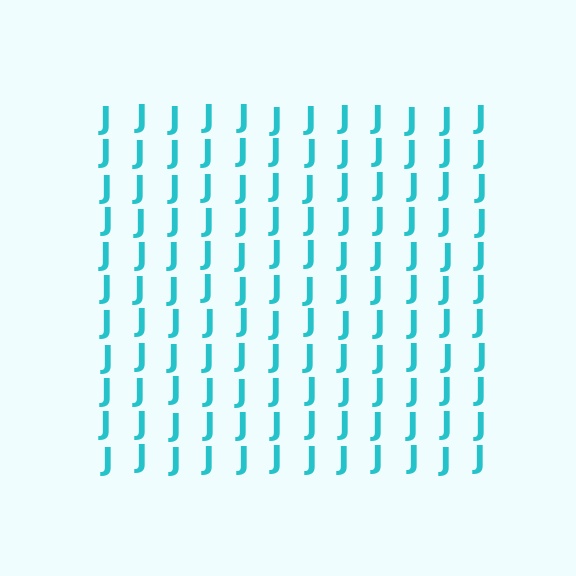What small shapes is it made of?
It is made of small letter J's.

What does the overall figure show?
The overall figure shows a square.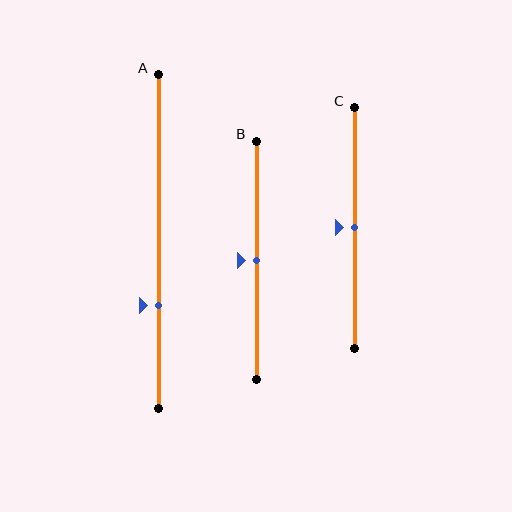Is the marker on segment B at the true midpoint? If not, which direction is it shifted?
Yes, the marker on segment B is at the true midpoint.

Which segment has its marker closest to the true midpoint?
Segment B has its marker closest to the true midpoint.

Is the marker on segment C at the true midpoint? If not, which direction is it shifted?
Yes, the marker on segment C is at the true midpoint.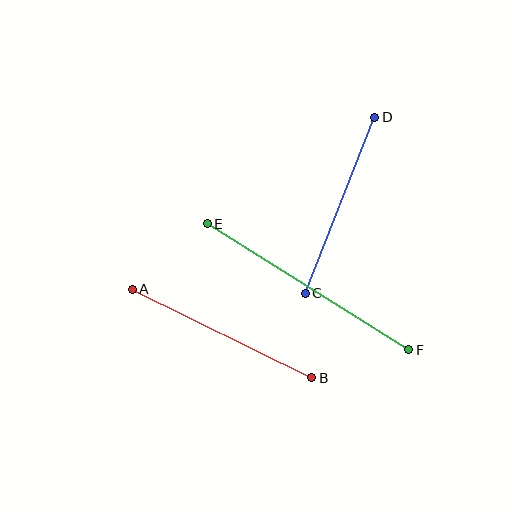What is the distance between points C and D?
The distance is approximately 189 pixels.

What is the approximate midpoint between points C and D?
The midpoint is at approximately (340, 205) pixels.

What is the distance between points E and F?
The distance is approximately 238 pixels.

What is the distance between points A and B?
The distance is approximately 200 pixels.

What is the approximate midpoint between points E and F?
The midpoint is at approximately (308, 287) pixels.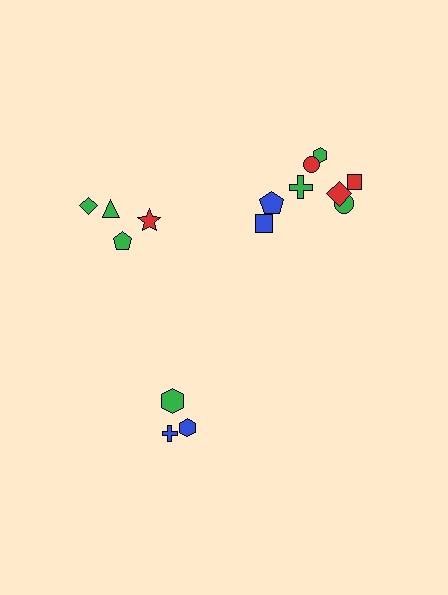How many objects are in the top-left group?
There are 4 objects.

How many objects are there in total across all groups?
There are 15 objects.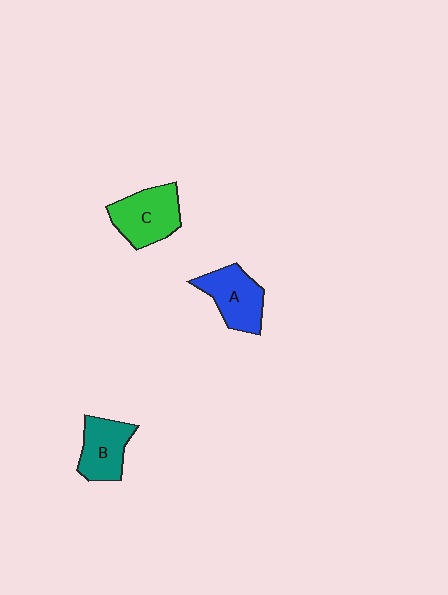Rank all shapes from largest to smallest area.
From largest to smallest: C (green), A (blue), B (teal).